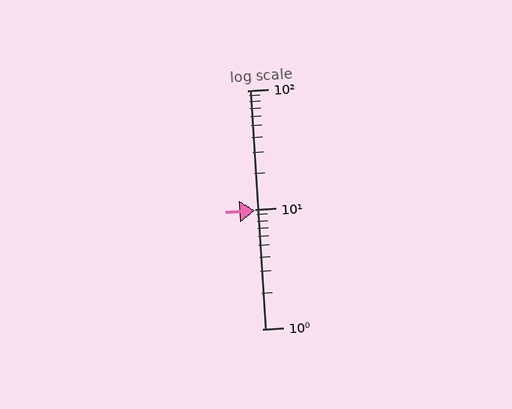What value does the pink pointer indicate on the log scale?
The pointer indicates approximately 9.8.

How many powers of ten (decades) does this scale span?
The scale spans 2 decades, from 1 to 100.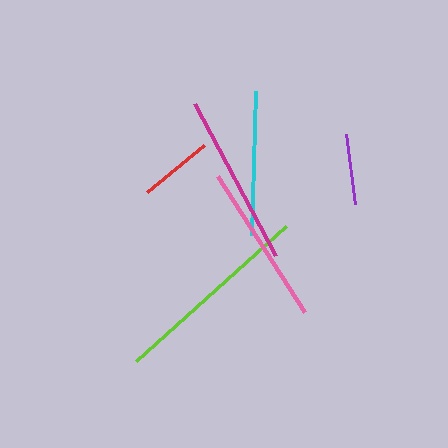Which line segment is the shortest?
The purple line is the shortest at approximately 70 pixels.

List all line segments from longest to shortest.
From longest to shortest: lime, magenta, pink, cyan, red, purple.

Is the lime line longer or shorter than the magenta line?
The lime line is longer than the magenta line.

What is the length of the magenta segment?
The magenta segment is approximately 173 pixels long.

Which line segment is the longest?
The lime line is the longest at approximately 201 pixels.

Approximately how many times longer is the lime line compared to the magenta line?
The lime line is approximately 1.2 times the length of the magenta line.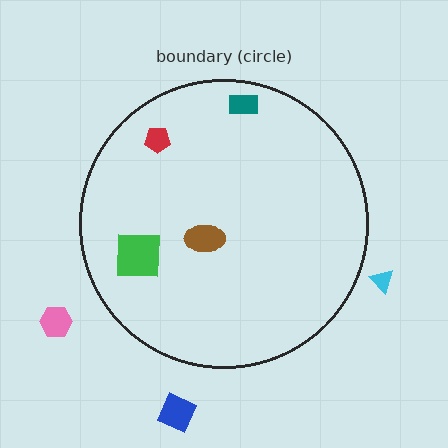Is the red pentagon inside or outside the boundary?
Inside.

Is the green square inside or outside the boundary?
Inside.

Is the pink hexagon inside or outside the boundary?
Outside.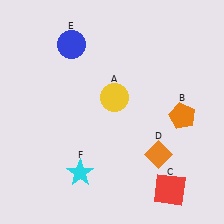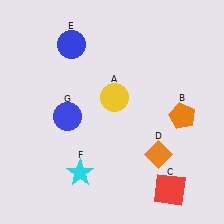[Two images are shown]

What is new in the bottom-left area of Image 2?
A blue circle (G) was added in the bottom-left area of Image 2.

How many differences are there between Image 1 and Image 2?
There is 1 difference between the two images.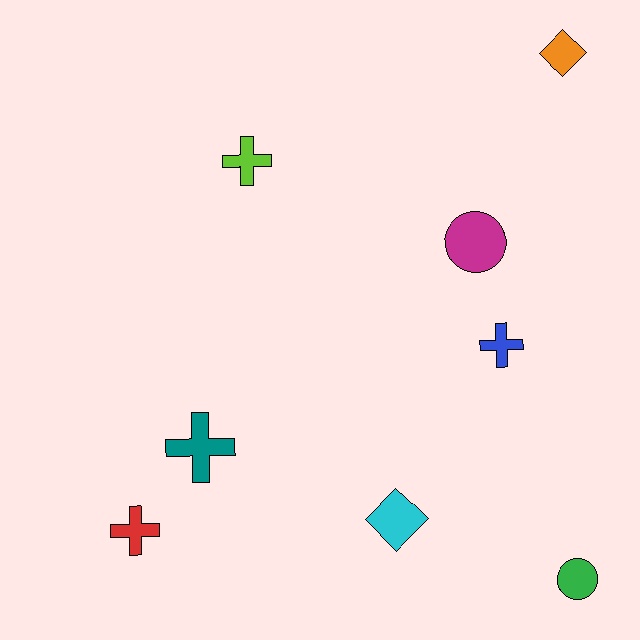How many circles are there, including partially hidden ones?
There are 2 circles.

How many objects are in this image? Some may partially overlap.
There are 8 objects.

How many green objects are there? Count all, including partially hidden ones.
There is 1 green object.